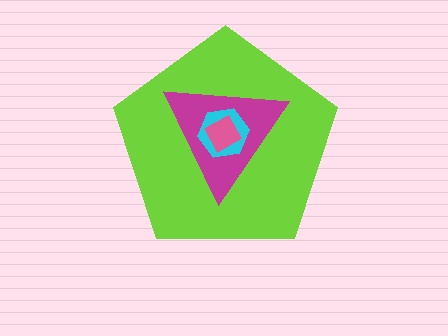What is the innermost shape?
The pink square.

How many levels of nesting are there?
4.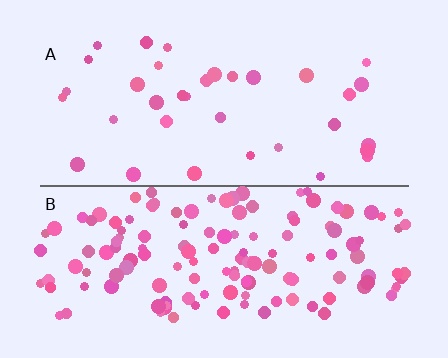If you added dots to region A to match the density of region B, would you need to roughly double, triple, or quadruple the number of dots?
Approximately quadruple.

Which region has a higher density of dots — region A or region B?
B (the bottom).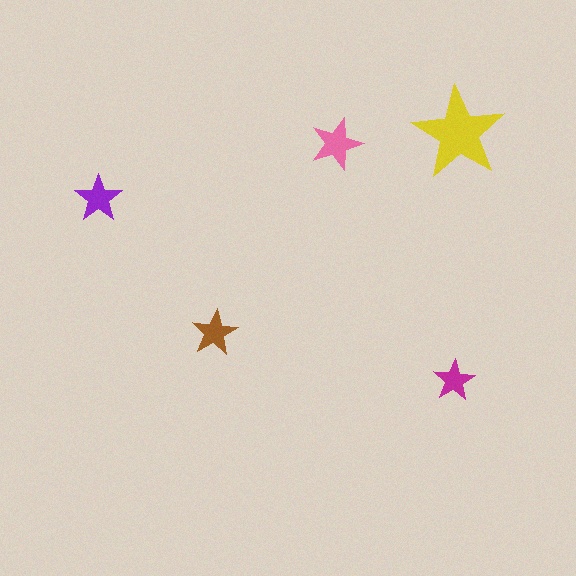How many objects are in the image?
There are 5 objects in the image.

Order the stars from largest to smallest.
the yellow one, the pink one, the purple one, the brown one, the magenta one.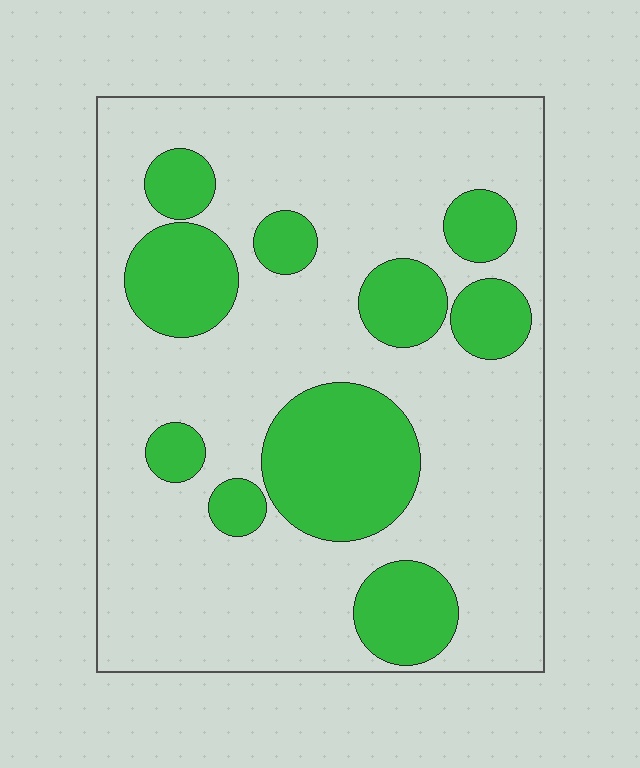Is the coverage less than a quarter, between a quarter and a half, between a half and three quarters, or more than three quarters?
Between a quarter and a half.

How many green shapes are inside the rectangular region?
10.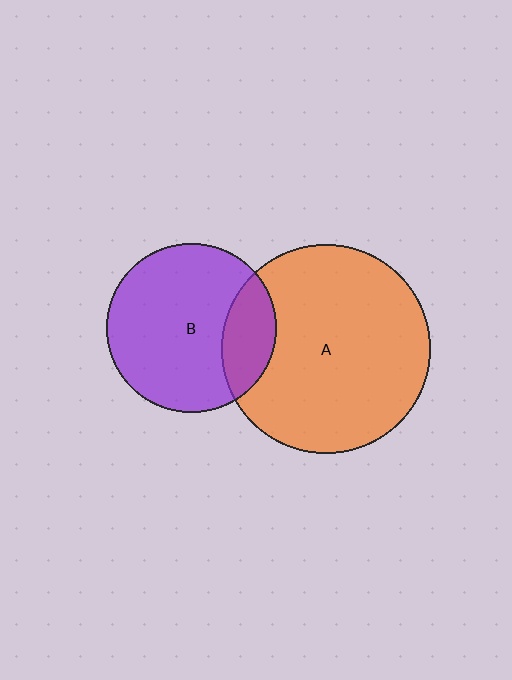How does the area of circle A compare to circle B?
Approximately 1.5 times.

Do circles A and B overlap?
Yes.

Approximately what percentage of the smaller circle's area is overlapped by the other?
Approximately 20%.